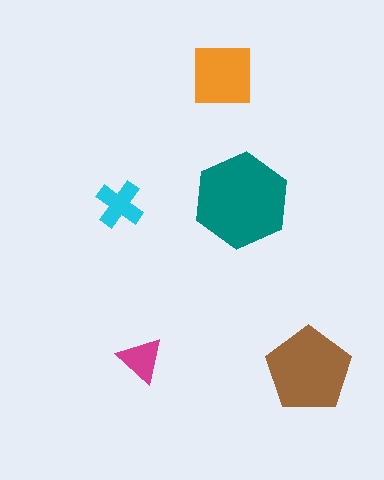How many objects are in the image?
There are 5 objects in the image.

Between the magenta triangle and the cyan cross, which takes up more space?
The cyan cross.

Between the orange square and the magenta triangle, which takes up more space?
The orange square.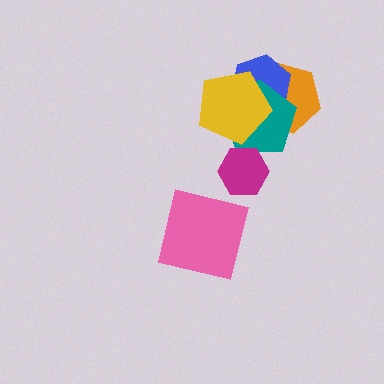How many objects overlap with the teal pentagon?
4 objects overlap with the teal pentagon.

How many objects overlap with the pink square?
0 objects overlap with the pink square.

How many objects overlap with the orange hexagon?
3 objects overlap with the orange hexagon.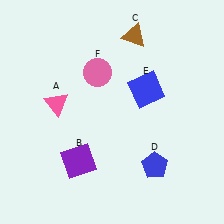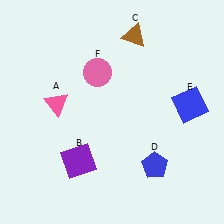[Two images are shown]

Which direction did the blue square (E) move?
The blue square (E) moved right.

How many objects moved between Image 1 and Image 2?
1 object moved between the two images.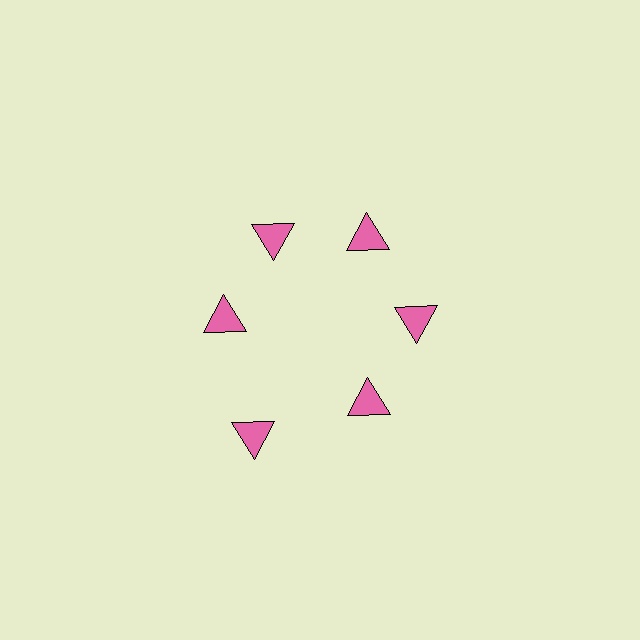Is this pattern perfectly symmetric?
No. The 6 pink triangles are arranged in a ring, but one element near the 7 o'clock position is pushed outward from the center, breaking the 6-fold rotational symmetry.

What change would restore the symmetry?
The symmetry would be restored by moving it inward, back onto the ring so that all 6 triangles sit at equal angles and equal distance from the center.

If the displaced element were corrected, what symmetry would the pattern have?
It would have 6-fold rotational symmetry — the pattern would map onto itself every 60 degrees.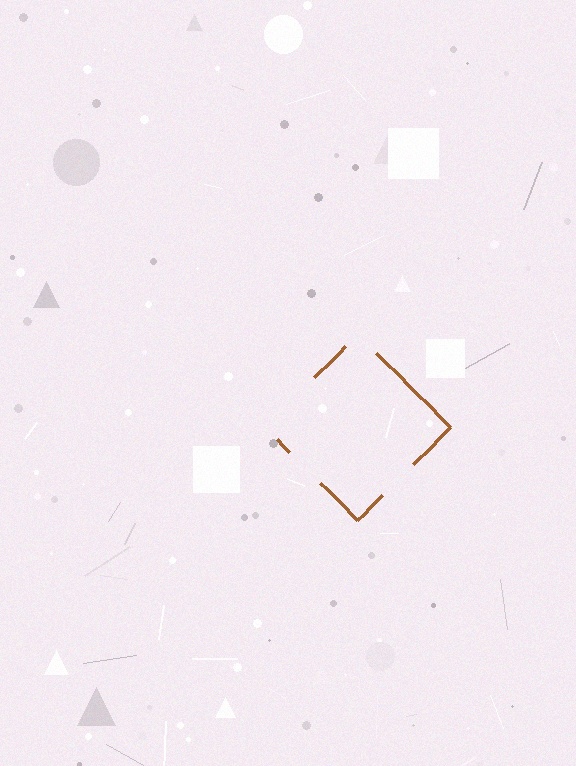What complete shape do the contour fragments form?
The contour fragments form a diamond.